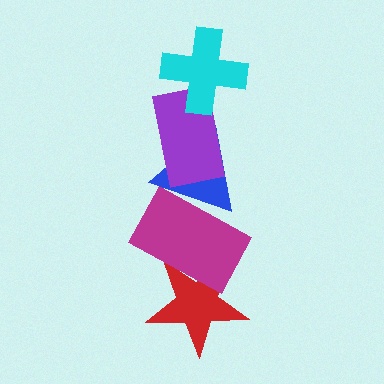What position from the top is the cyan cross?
The cyan cross is 1st from the top.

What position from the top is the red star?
The red star is 5th from the top.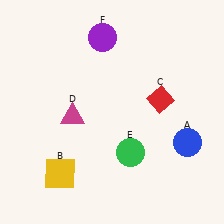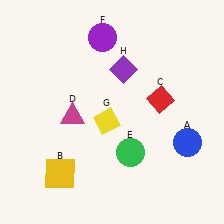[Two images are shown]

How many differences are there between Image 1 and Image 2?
There are 2 differences between the two images.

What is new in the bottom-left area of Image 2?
A yellow diamond (G) was added in the bottom-left area of Image 2.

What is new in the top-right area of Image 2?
A purple diamond (H) was added in the top-right area of Image 2.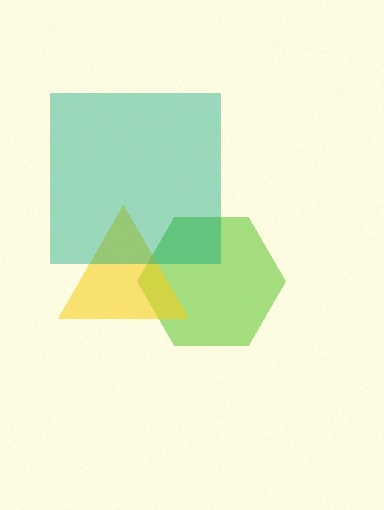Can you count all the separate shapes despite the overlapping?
Yes, there are 3 separate shapes.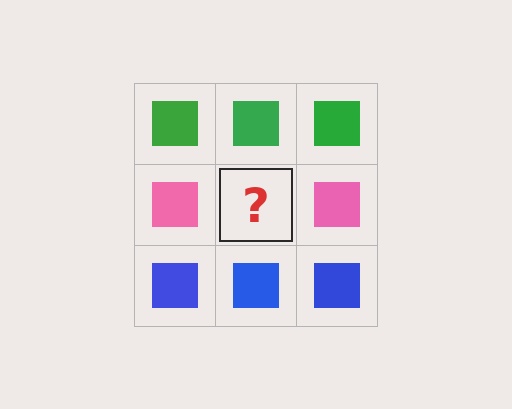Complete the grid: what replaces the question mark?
The question mark should be replaced with a pink square.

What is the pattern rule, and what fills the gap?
The rule is that each row has a consistent color. The gap should be filled with a pink square.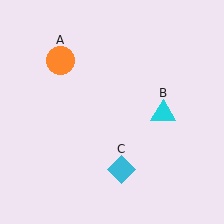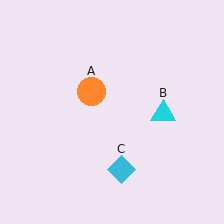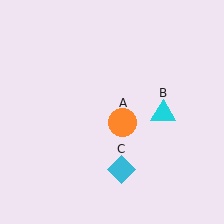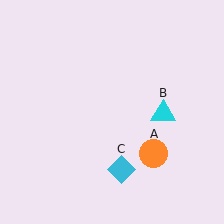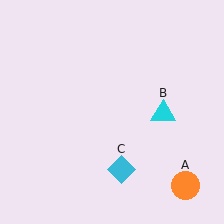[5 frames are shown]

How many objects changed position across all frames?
1 object changed position: orange circle (object A).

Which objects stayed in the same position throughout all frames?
Cyan triangle (object B) and cyan diamond (object C) remained stationary.